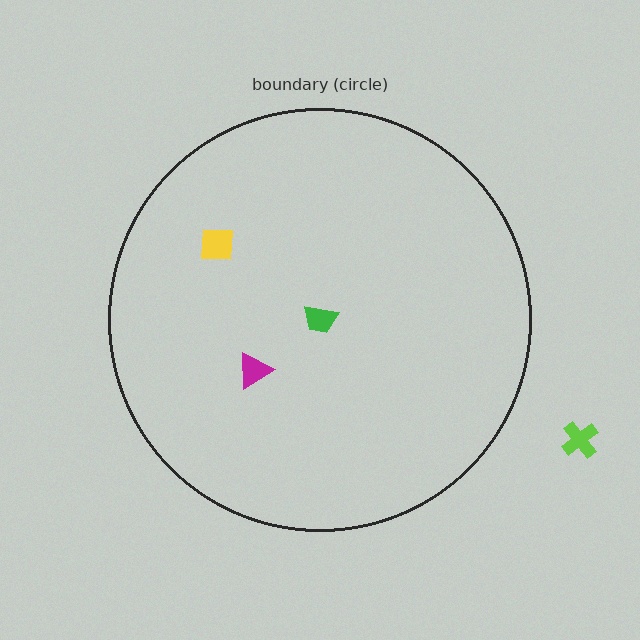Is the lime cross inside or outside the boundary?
Outside.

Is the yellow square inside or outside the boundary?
Inside.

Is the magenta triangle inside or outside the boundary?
Inside.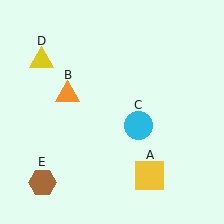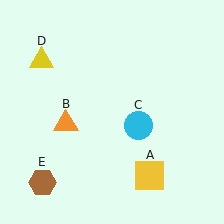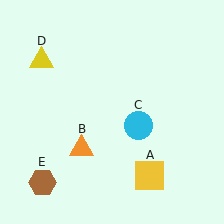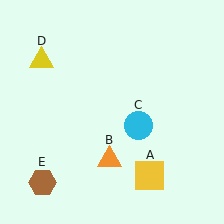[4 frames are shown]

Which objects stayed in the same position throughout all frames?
Yellow square (object A) and cyan circle (object C) and yellow triangle (object D) and brown hexagon (object E) remained stationary.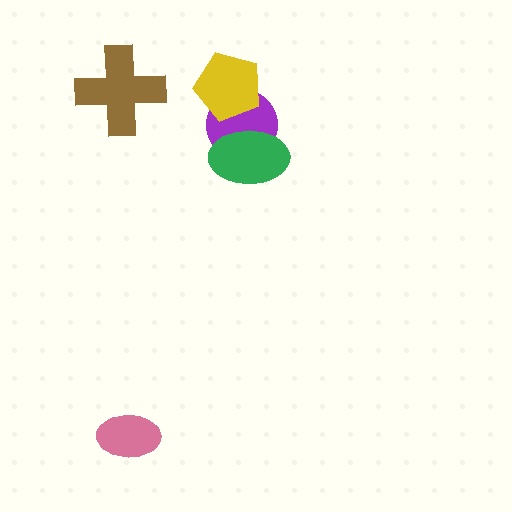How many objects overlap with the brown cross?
0 objects overlap with the brown cross.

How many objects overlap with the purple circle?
2 objects overlap with the purple circle.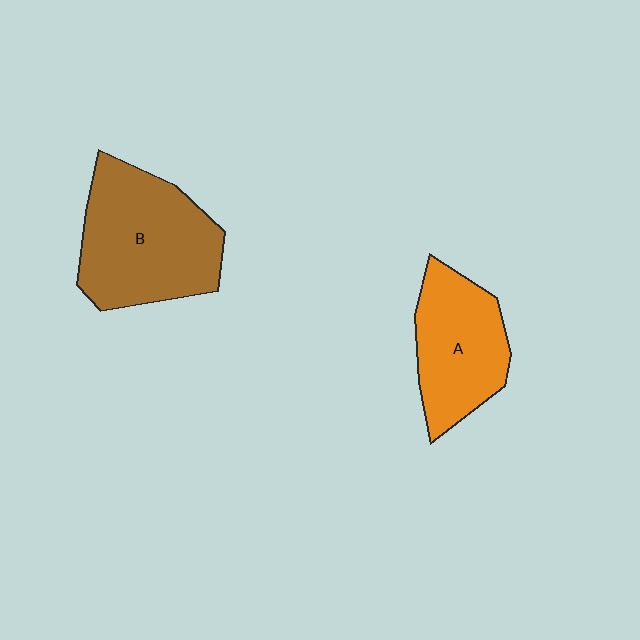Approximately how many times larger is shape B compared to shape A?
Approximately 1.4 times.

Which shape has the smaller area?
Shape A (orange).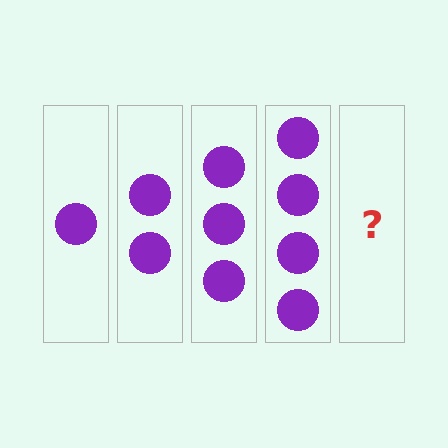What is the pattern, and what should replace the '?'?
The pattern is that each step adds one more circle. The '?' should be 5 circles.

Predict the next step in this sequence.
The next step is 5 circles.